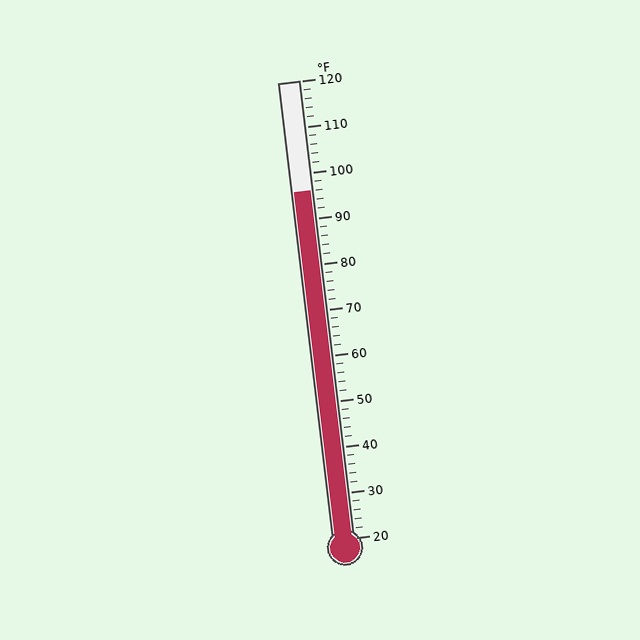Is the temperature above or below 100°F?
The temperature is below 100°F.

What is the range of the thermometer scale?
The thermometer scale ranges from 20°F to 120°F.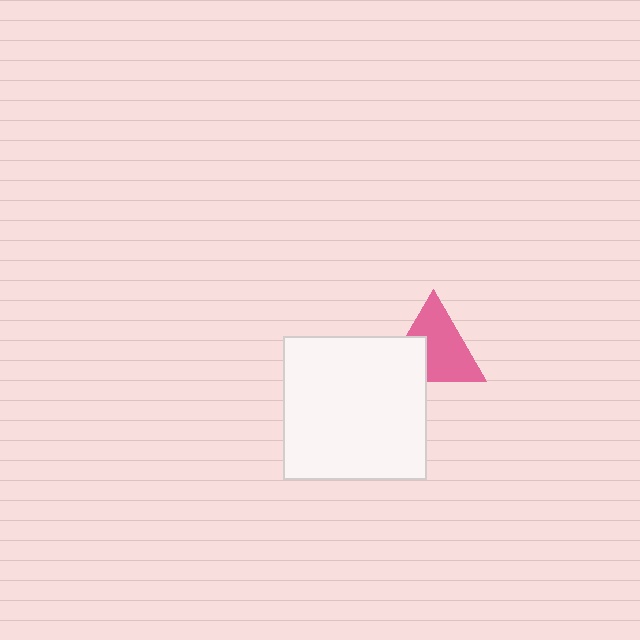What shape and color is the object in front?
The object in front is a white square.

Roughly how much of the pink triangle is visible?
Most of it is visible (roughly 68%).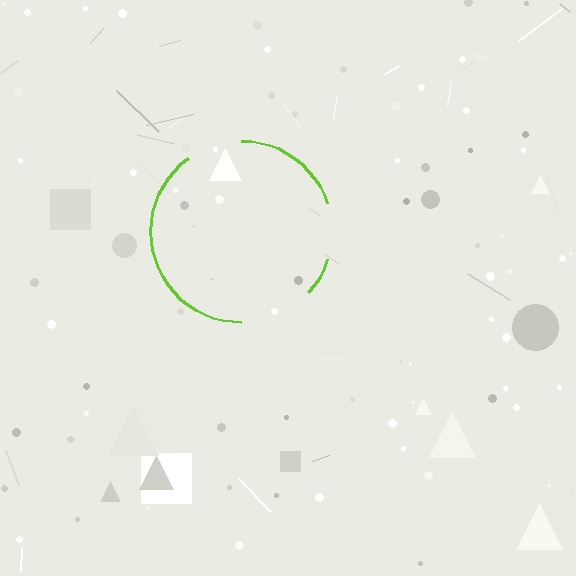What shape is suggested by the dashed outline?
The dashed outline suggests a circle.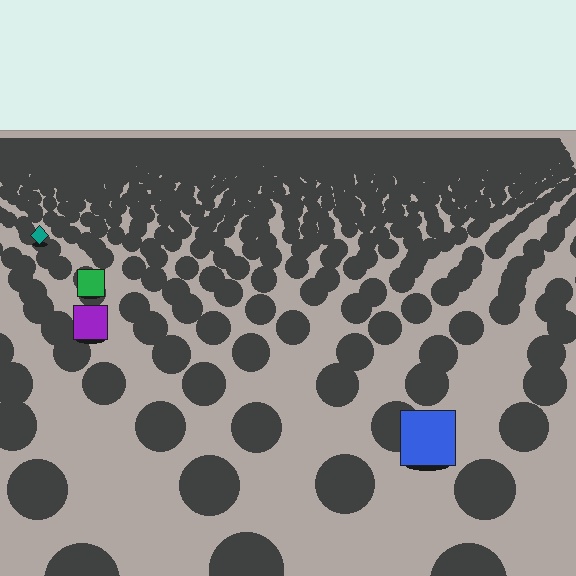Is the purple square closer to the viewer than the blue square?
No. The blue square is closer — you can tell from the texture gradient: the ground texture is coarser near it.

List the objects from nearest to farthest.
From nearest to farthest: the blue square, the purple square, the green square, the teal diamond.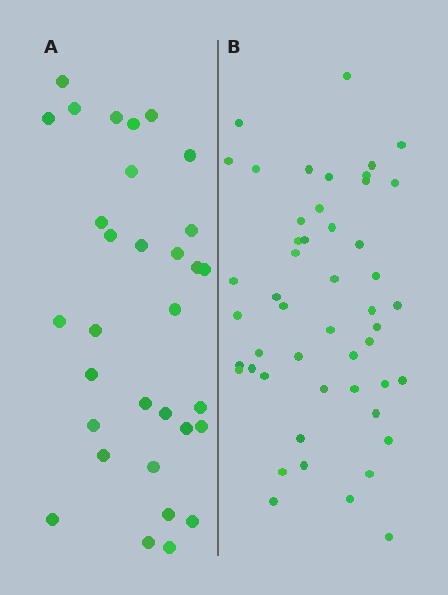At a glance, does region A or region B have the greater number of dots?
Region B (the right region) has more dots.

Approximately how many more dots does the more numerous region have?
Region B has approximately 15 more dots than region A.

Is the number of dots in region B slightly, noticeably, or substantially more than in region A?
Region B has substantially more. The ratio is roughly 1.5 to 1.